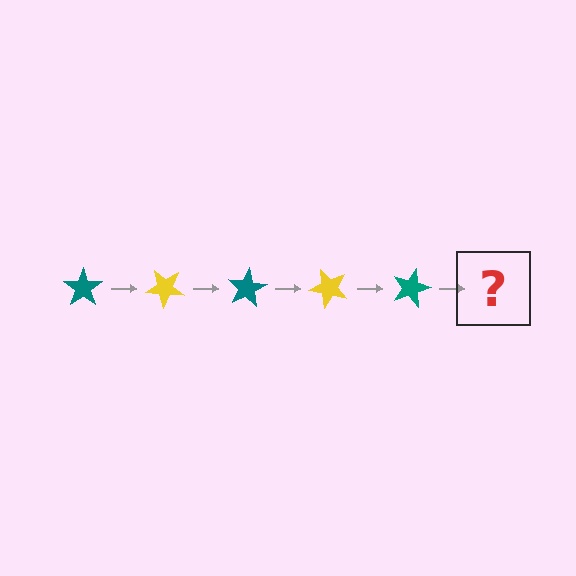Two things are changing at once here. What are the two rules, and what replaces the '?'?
The two rules are that it rotates 40 degrees each step and the color cycles through teal and yellow. The '?' should be a yellow star, rotated 200 degrees from the start.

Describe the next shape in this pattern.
It should be a yellow star, rotated 200 degrees from the start.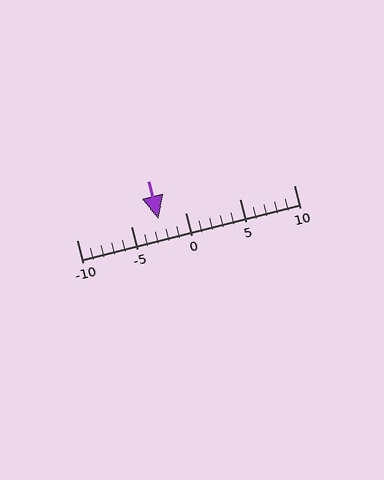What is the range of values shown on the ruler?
The ruler shows values from -10 to 10.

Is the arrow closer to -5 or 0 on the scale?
The arrow is closer to 0.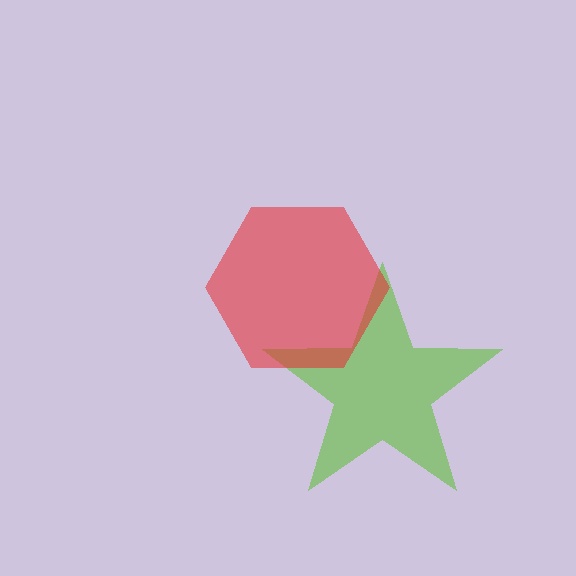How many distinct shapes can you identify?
There are 2 distinct shapes: a lime star, a red hexagon.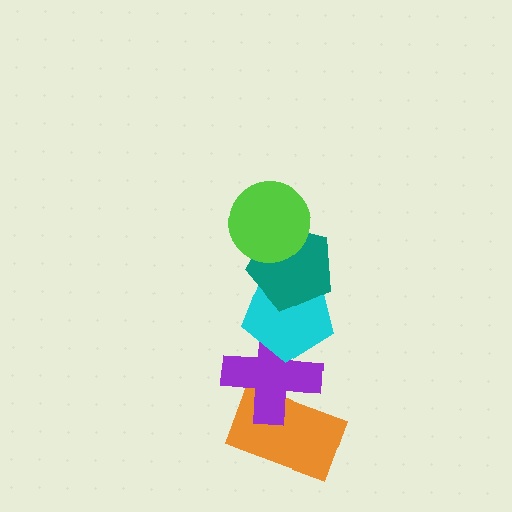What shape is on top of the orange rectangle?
The purple cross is on top of the orange rectangle.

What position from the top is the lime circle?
The lime circle is 1st from the top.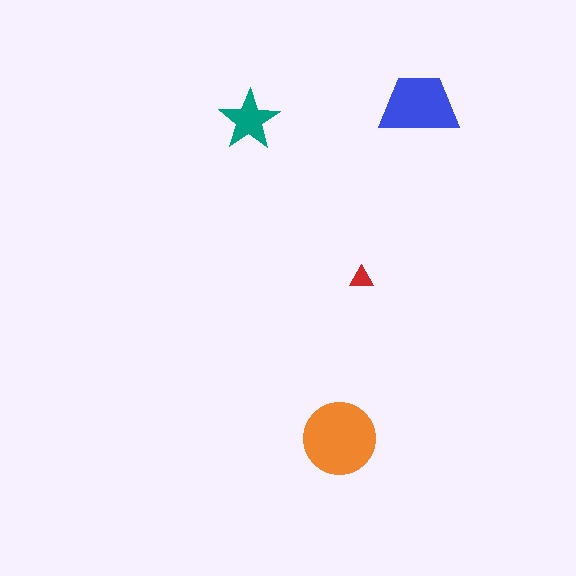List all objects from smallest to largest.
The red triangle, the teal star, the blue trapezoid, the orange circle.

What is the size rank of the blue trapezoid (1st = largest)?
2nd.